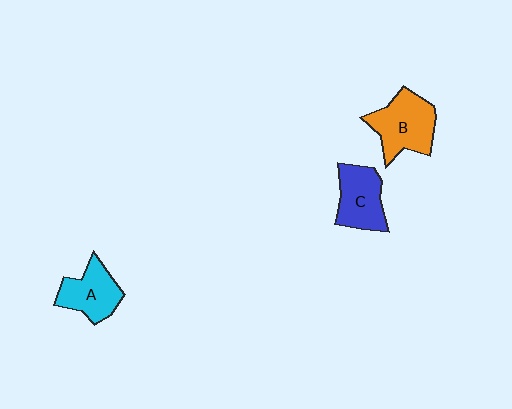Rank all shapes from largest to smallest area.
From largest to smallest: B (orange), C (blue), A (cyan).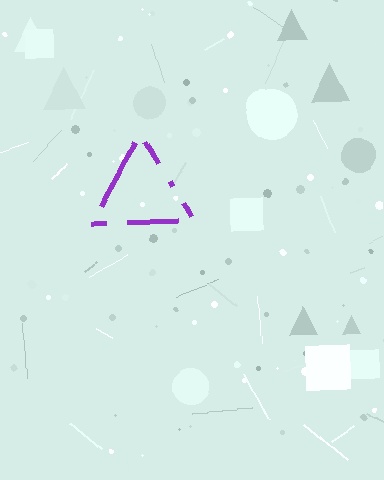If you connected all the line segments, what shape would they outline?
They would outline a triangle.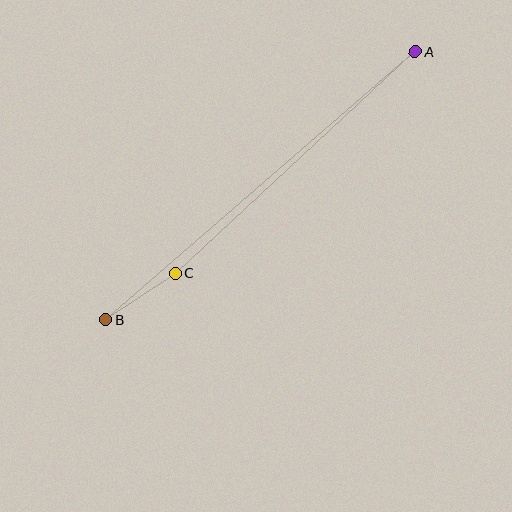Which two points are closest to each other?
Points B and C are closest to each other.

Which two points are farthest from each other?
Points A and B are farthest from each other.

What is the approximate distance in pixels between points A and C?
The distance between A and C is approximately 326 pixels.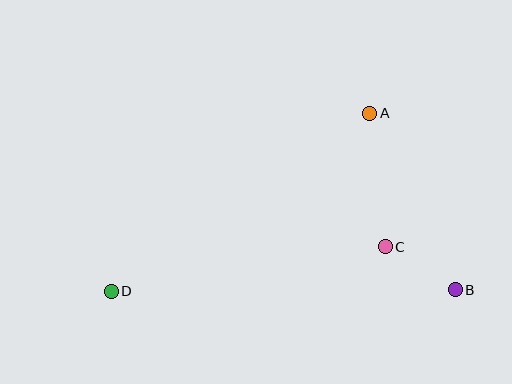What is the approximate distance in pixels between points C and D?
The distance between C and D is approximately 278 pixels.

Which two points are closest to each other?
Points B and C are closest to each other.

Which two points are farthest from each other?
Points B and D are farthest from each other.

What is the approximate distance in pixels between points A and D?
The distance between A and D is approximately 314 pixels.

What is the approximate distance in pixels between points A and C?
The distance between A and C is approximately 134 pixels.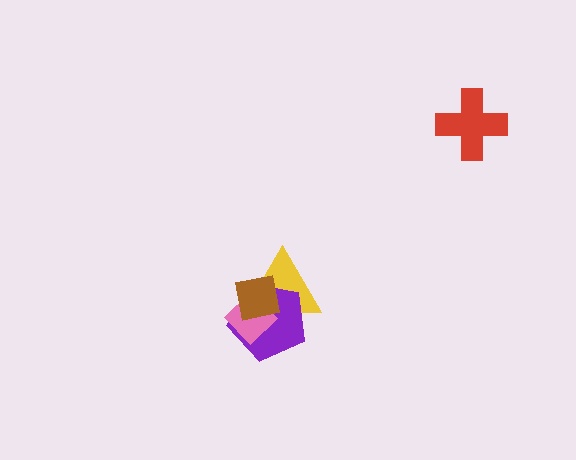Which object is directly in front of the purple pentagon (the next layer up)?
The pink diamond is directly in front of the purple pentagon.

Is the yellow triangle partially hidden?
Yes, it is partially covered by another shape.